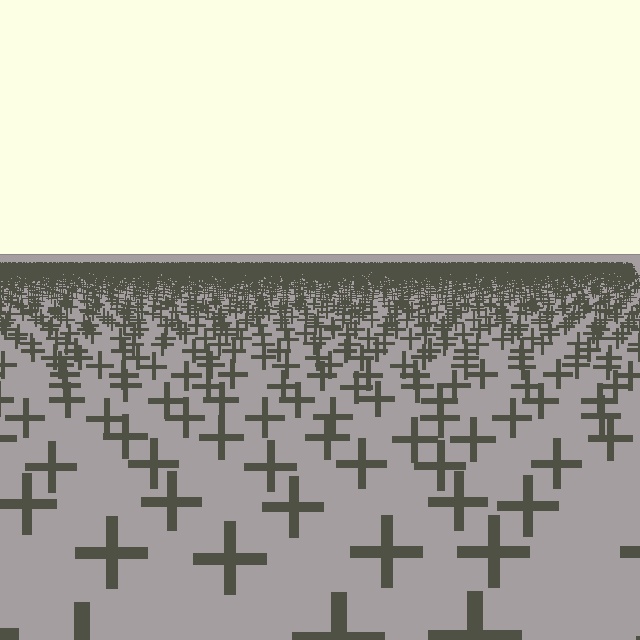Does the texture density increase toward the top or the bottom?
Density increases toward the top.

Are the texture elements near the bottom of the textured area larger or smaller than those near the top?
Larger. Near the bottom, elements are closer to the viewer and appear at a bigger on-screen size.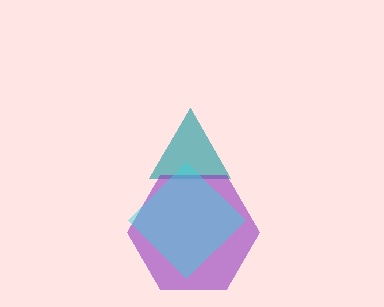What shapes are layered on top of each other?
The layered shapes are: a teal triangle, a purple hexagon, a cyan diamond.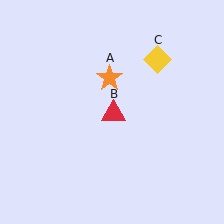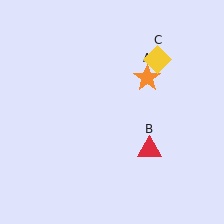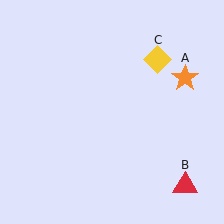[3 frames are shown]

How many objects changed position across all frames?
2 objects changed position: orange star (object A), red triangle (object B).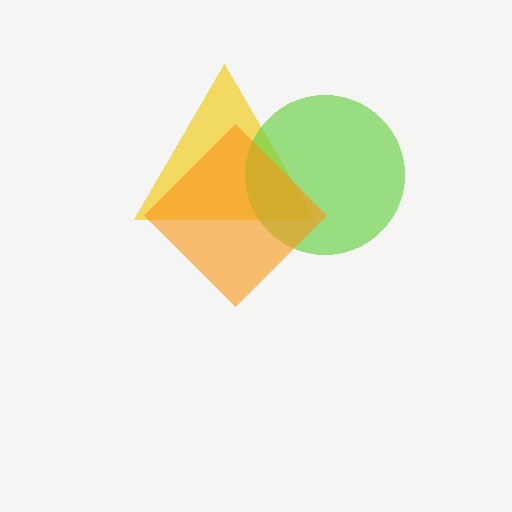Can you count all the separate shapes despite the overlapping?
Yes, there are 3 separate shapes.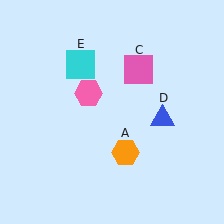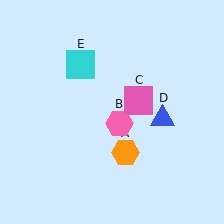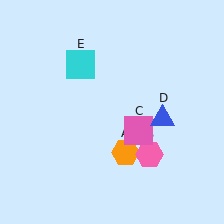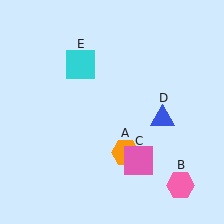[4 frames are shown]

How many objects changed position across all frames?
2 objects changed position: pink hexagon (object B), pink square (object C).